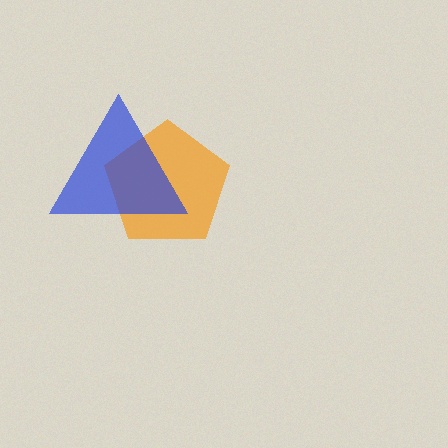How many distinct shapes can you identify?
There are 2 distinct shapes: an orange pentagon, a blue triangle.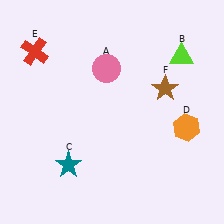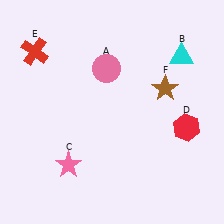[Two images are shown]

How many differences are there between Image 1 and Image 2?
There are 3 differences between the two images.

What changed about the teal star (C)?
In Image 1, C is teal. In Image 2, it changed to pink.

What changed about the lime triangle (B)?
In Image 1, B is lime. In Image 2, it changed to cyan.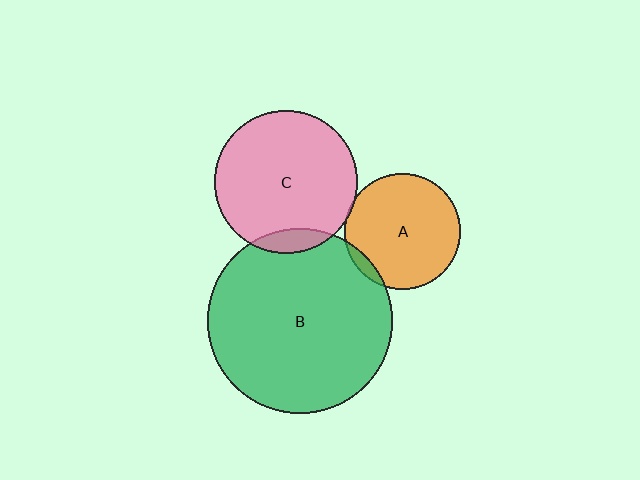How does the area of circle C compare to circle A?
Approximately 1.5 times.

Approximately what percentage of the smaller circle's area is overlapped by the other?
Approximately 5%.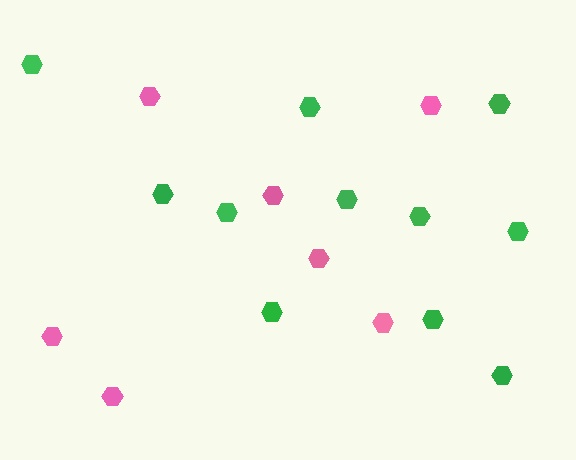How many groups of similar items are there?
There are 2 groups: one group of green hexagons (11) and one group of pink hexagons (7).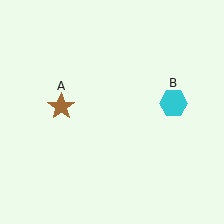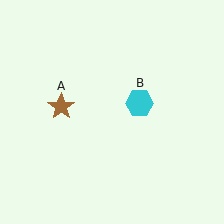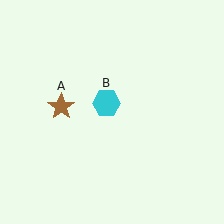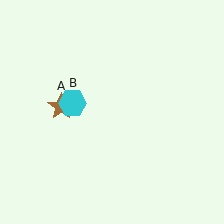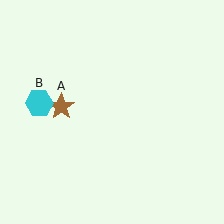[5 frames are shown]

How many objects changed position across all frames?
1 object changed position: cyan hexagon (object B).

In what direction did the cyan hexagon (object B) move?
The cyan hexagon (object B) moved left.